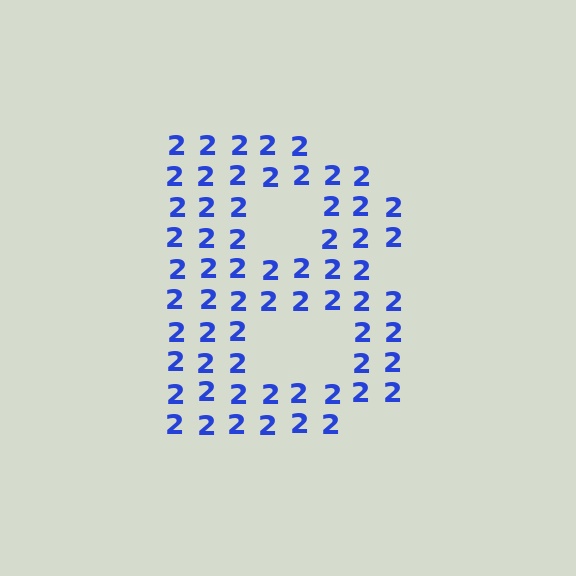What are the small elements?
The small elements are digit 2's.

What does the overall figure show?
The overall figure shows the letter B.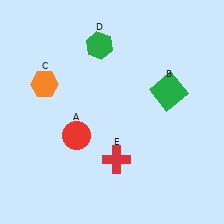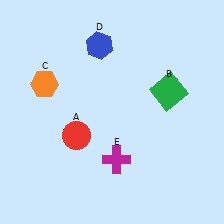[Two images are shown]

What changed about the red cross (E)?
In Image 1, E is red. In Image 2, it changed to magenta.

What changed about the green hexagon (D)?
In Image 1, D is green. In Image 2, it changed to blue.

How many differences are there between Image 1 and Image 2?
There are 2 differences between the two images.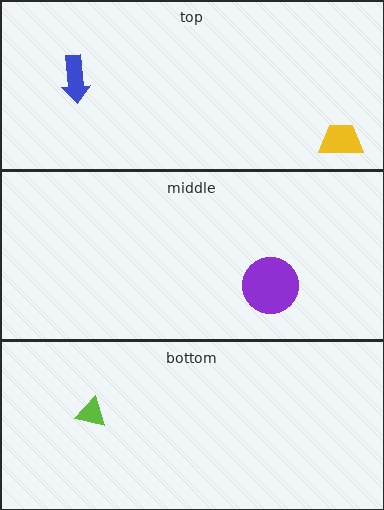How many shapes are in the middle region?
1.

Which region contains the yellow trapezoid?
The top region.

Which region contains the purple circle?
The middle region.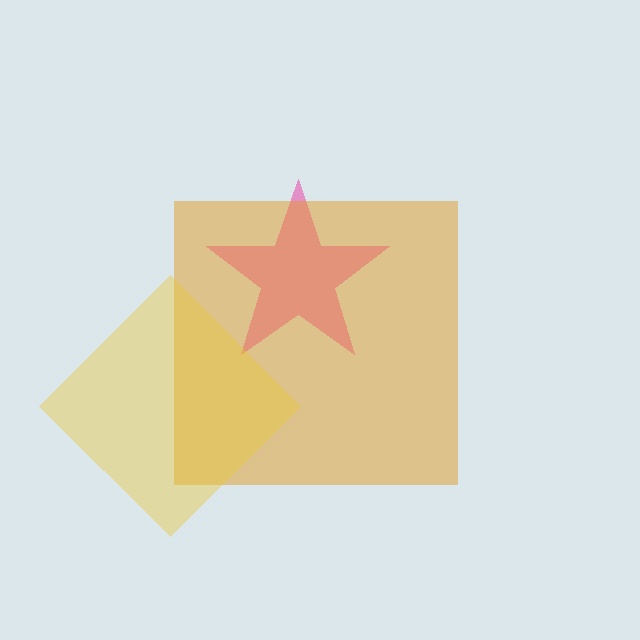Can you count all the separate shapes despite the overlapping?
Yes, there are 3 separate shapes.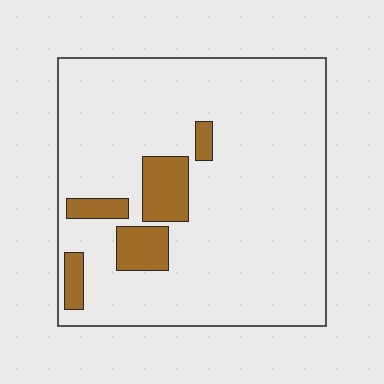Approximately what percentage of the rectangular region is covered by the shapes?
Approximately 10%.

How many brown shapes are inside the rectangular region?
5.